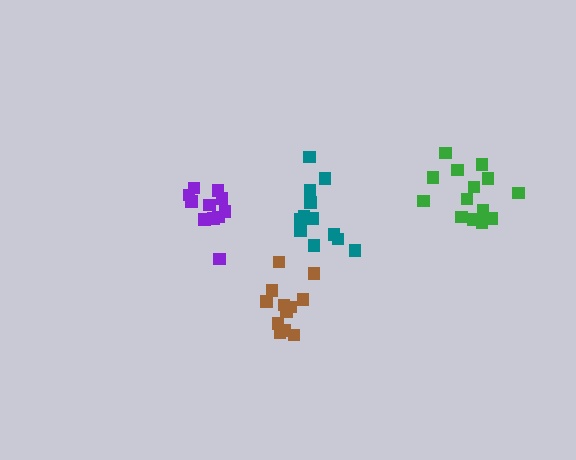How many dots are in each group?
Group 1: 11 dots, Group 2: 14 dots, Group 3: 13 dots, Group 4: 12 dots (50 total).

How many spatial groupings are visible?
There are 4 spatial groupings.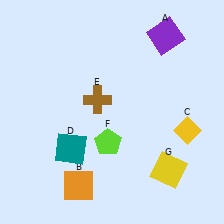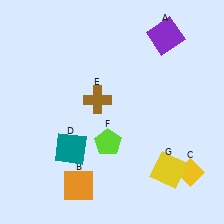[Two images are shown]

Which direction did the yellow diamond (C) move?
The yellow diamond (C) moved down.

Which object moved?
The yellow diamond (C) moved down.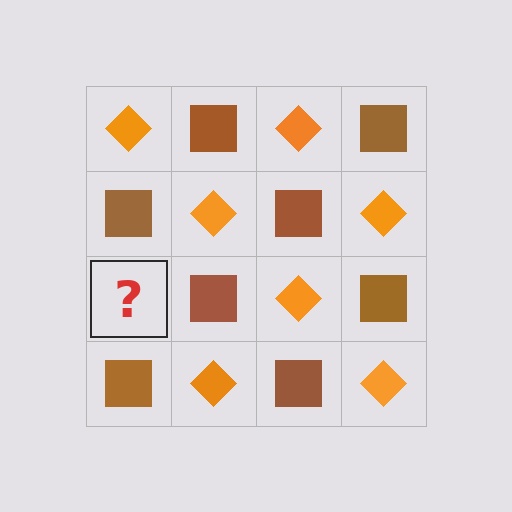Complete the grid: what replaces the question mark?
The question mark should be replaced with an orange diamond.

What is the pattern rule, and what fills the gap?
The rule is that it alternates orange diamond and brown square in a checkerboard pattern. The gap should be filled with an orange diamond.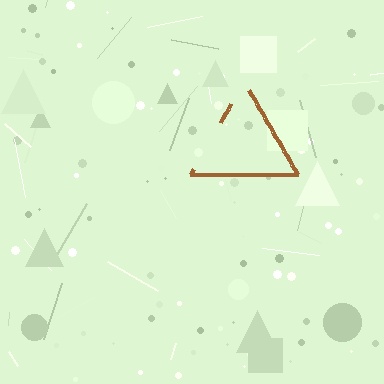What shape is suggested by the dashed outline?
The dashed outline suggests a triangle.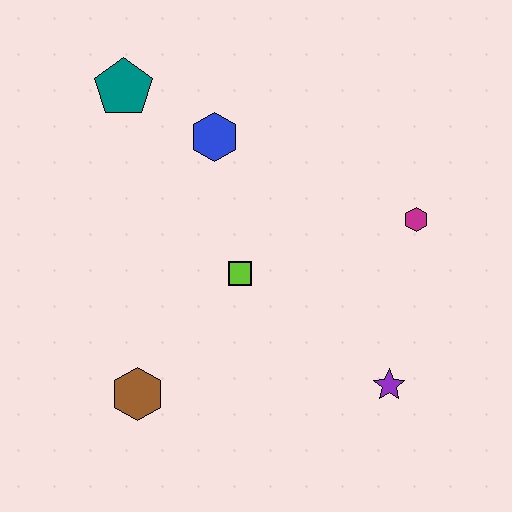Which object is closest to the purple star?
The magenta hexagon is closest to the purple star.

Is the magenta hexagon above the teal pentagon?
No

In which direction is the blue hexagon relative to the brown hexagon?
The blue hexagon is above the brown hexagon.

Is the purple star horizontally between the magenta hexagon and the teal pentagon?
Yes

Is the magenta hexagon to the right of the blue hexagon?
Yes